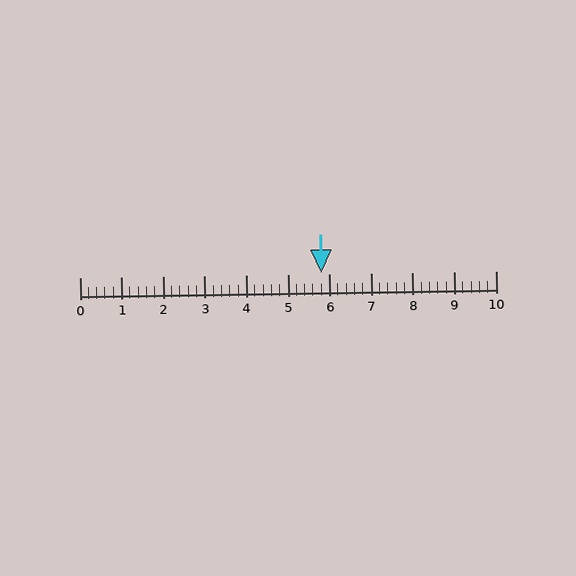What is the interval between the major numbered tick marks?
The major tick marks are spaced 1 units apart.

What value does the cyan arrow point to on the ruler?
The cyan arrow points to approximately 5.8.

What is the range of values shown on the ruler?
The ruler shows values from 0 to 10.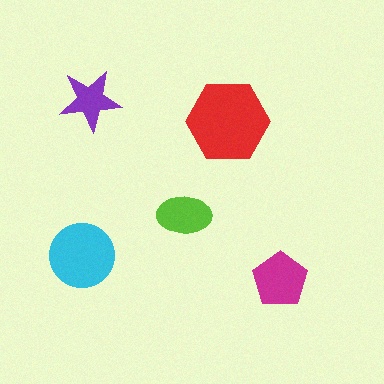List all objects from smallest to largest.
The purple star, the lime ellipse, the magenta pentagon, the cyan circle, the red hexagon.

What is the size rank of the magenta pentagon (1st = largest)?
3rd.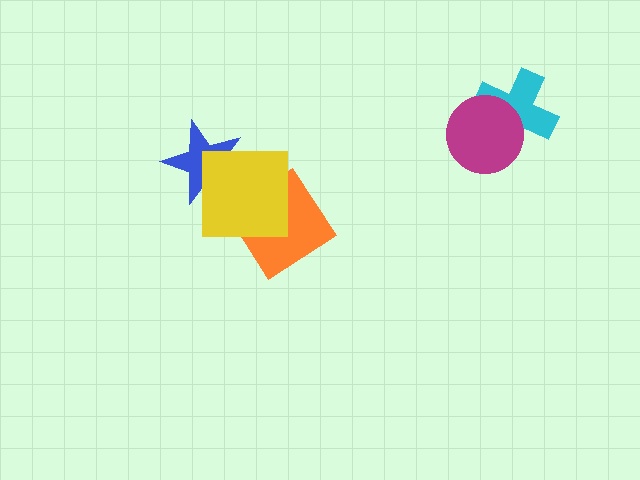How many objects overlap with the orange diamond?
1 object overlaps with the orange diamond.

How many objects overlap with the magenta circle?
1 object overlaps with the magenta circle.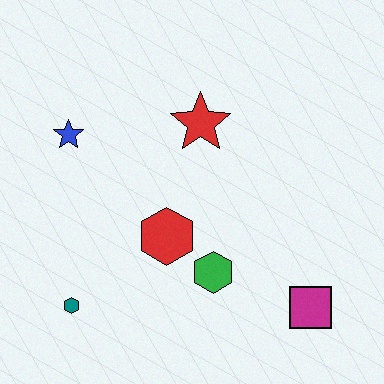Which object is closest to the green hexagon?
The red hexagon is closest to the green hexagon.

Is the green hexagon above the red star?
No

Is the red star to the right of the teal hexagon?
Yes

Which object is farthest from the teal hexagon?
The magenta square is farthest from the teal hexagon.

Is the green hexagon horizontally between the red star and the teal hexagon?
No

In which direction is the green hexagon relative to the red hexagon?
The green hexagon is to the right of the red hexagon.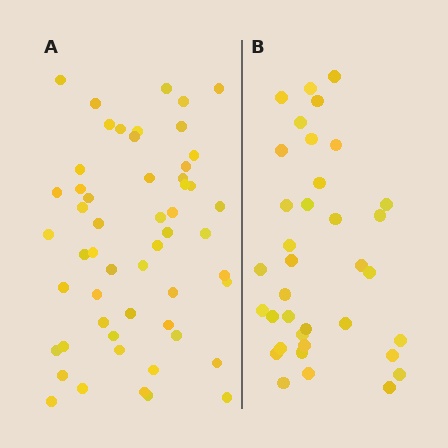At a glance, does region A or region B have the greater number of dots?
Region A (the left region) has more dots.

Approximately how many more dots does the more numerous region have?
Region A has approximately 20 more dots than region B.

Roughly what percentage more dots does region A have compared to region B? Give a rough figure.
About 50% more.